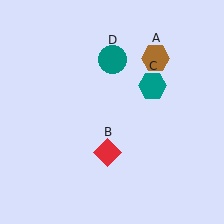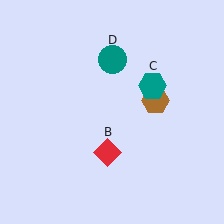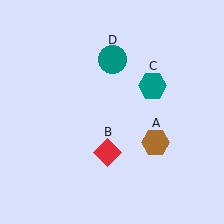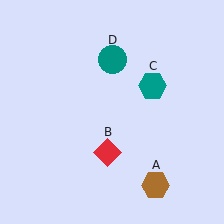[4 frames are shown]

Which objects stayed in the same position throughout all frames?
Red diamond (object B) and teal hexagon (object C) and teal circle (object D) remained stationary.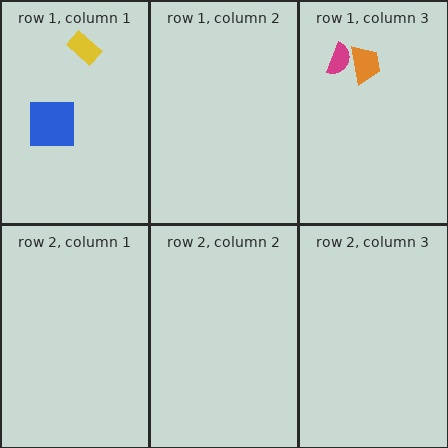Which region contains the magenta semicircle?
The row 1, column 3 region.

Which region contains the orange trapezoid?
The row 1, column 3 region.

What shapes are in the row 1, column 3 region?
The orange trapezoid, the magenta semicircle.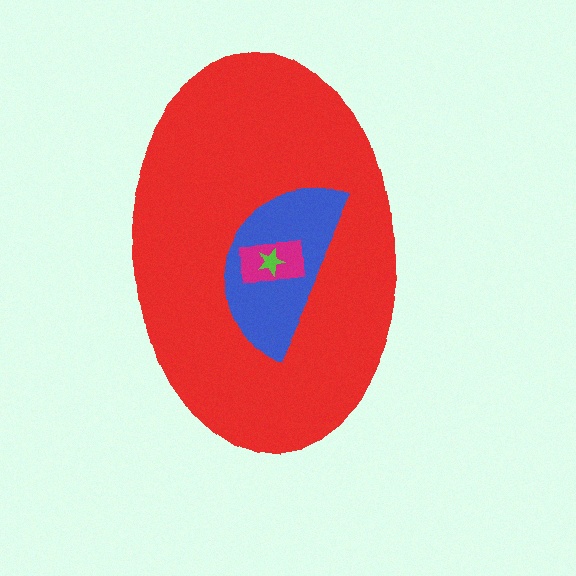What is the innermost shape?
The lime star.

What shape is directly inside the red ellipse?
The blue semicircle.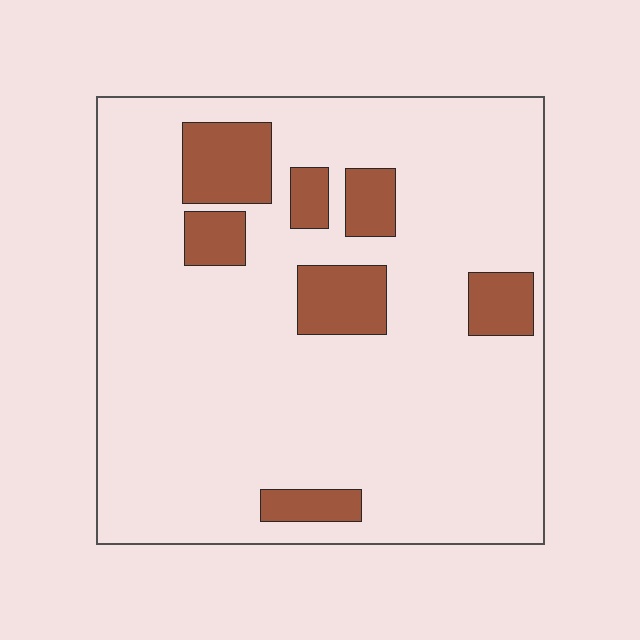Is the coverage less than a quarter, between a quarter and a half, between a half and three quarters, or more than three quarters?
Less than a quarter.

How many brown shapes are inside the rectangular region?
7.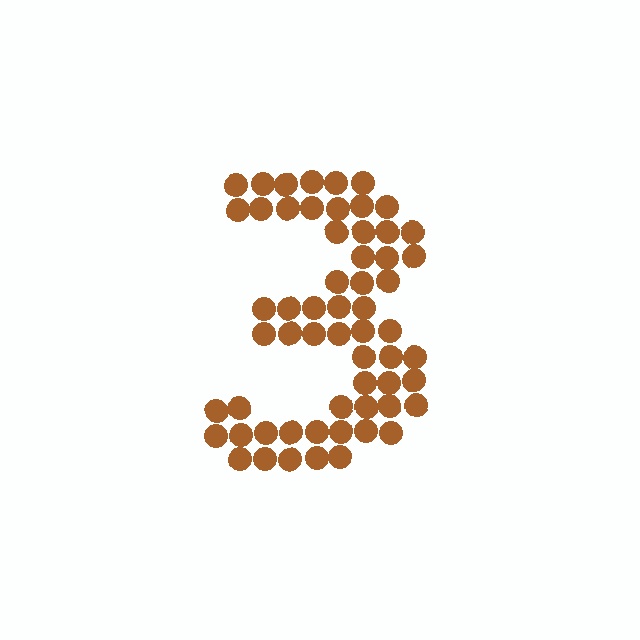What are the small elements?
The small elements are circles.